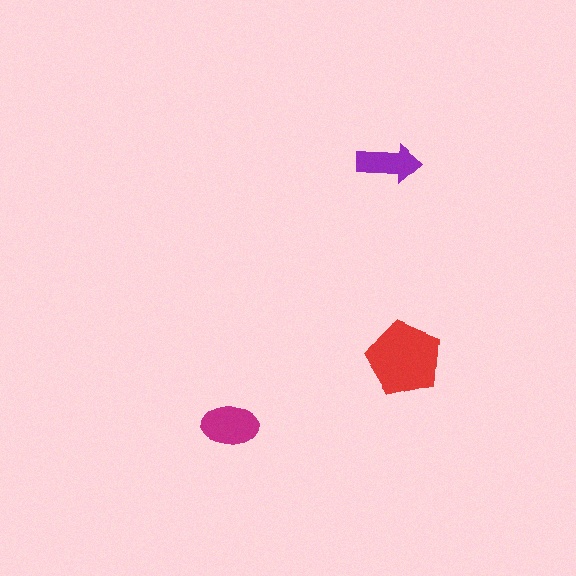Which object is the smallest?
The purple arrow.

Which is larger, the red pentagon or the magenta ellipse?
The red pentagon.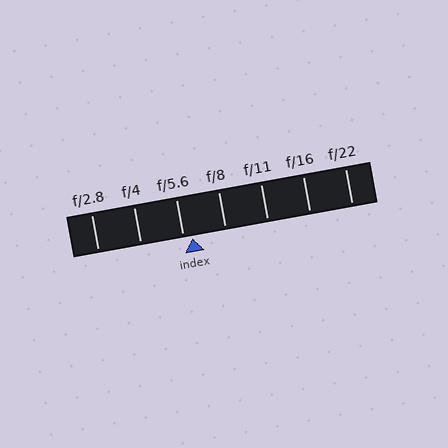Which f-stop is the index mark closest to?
The index mark is closest to f/5.6.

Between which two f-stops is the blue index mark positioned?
The index mark is between f/5.6 and f/8.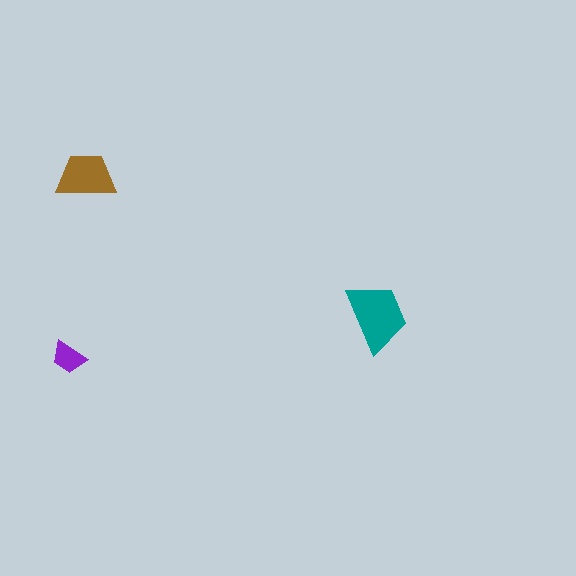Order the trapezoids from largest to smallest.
the teal one, the brown one, the purple one.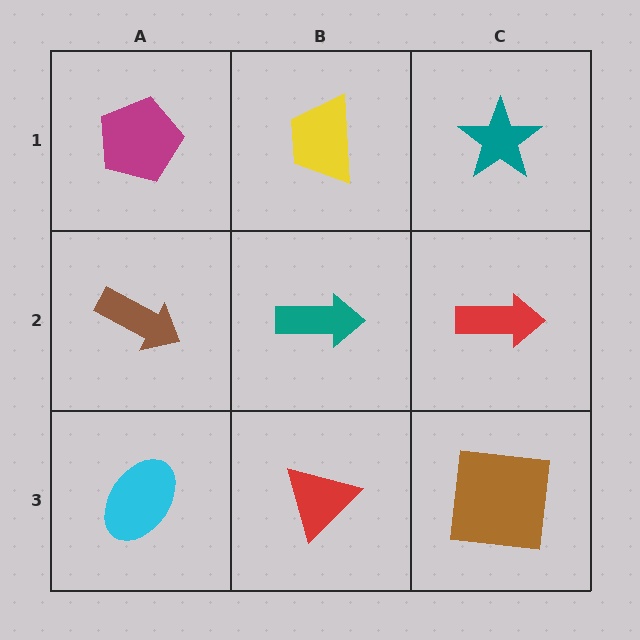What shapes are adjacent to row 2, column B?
A yellow trapezoid (row 1, column B), a red triangle (row 3, column B), a brown arrow (row 2, column A), a red arrow (row 2, column C).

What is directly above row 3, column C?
A red arrow.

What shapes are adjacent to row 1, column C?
A red arrow (row 2, column C), a yellow trapezoid (row 1, column B).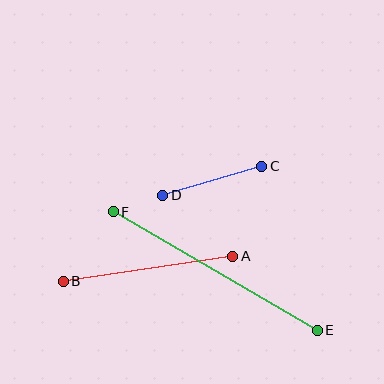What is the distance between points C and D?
The distance is approximately 103 pixels.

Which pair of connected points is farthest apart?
Points E and F are farthest apart.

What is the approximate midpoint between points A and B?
The midpoint is at approximately (148, 269) pixels.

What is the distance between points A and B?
The distance is approximately 171 pixels.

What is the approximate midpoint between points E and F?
The midpoint is at approximately (215, 271) pixels.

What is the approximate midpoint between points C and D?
The midpoint is at approximately (212, 181) pixels.